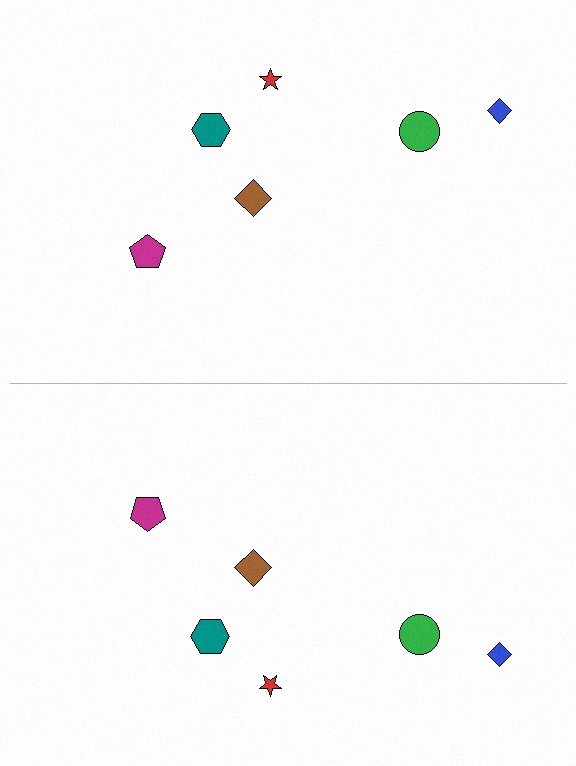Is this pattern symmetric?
Yes, this pattern has bilateral (reflection) symmetry.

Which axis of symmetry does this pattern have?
The pattern has a horizontal axis of symmetry running through the center of the image.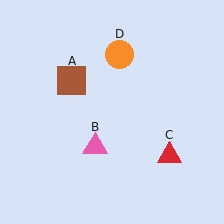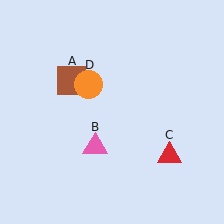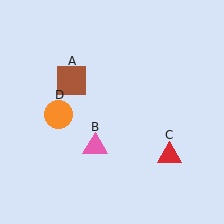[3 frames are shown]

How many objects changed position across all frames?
1 object changed position: orange circle (object D).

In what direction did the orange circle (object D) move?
The orange circle (object D) moved down and to the left.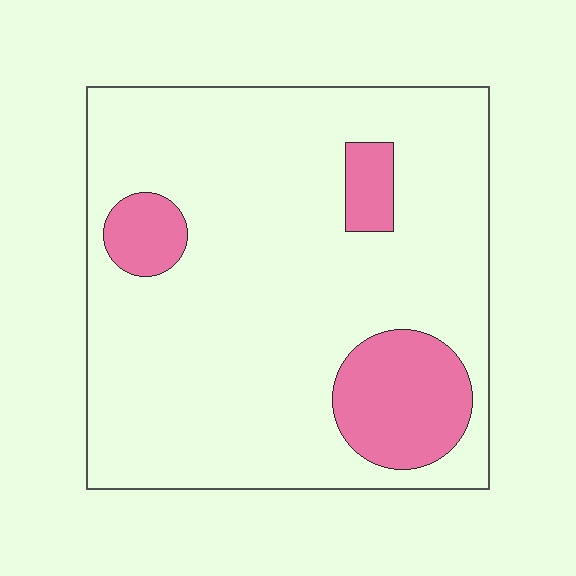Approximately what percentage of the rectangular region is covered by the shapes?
Approximately 15%.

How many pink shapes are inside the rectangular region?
3.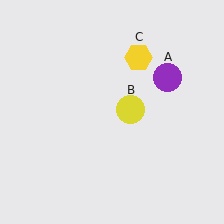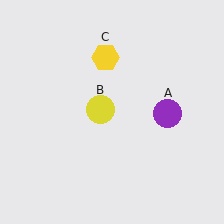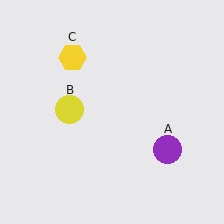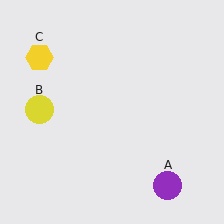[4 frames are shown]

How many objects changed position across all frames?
3 objects changed position: purple circle (object A), yellow circle (object B), yellow hexagon (object C).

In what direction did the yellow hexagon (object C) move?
The yellow hexagon (object C) moved left.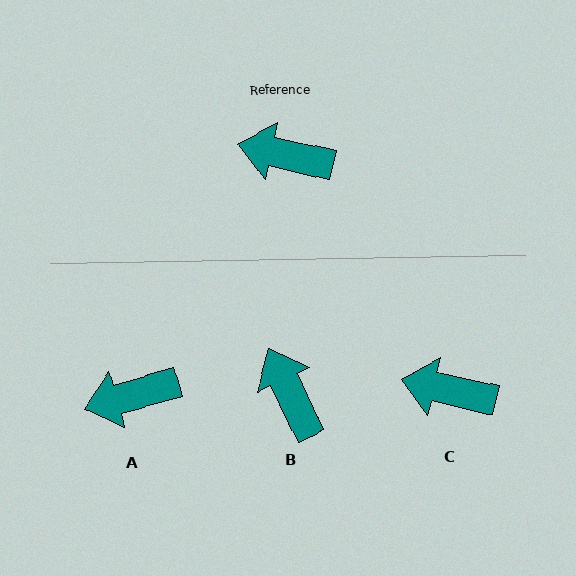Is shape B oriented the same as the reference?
No, it is off by about 52 degrees.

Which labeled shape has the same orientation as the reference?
C.